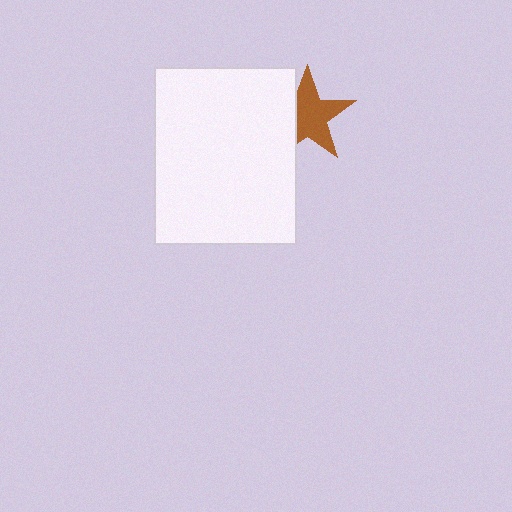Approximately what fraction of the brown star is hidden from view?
Roughly 31% of the brown star is hidden behind the white rectangle.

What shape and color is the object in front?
The object in front is a white rectangle.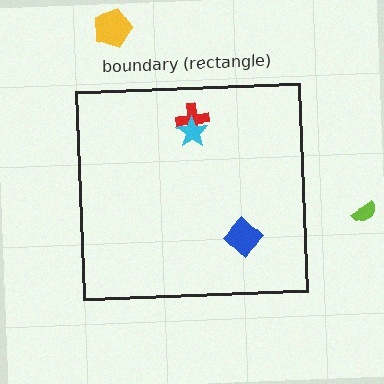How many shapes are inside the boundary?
3 inside, 2 outside.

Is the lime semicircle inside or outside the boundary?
Outside.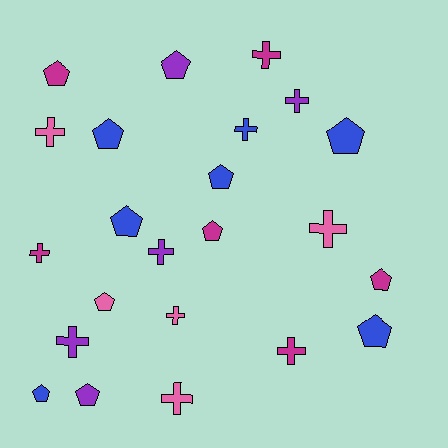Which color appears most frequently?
Blue, with 7 objects.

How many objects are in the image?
There are 23 objects.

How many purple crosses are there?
There are 3 purple crosses.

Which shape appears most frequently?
Pentagon, with 12 objects.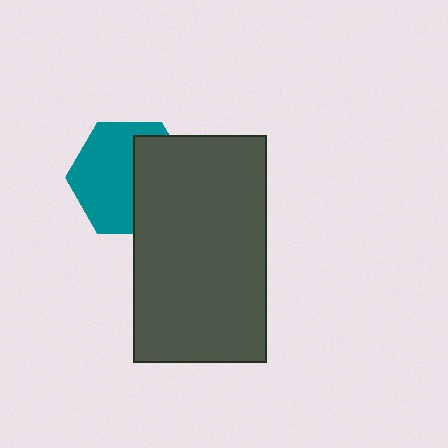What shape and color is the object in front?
The object in front is a dark gray rectangle.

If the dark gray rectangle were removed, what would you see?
You would see the complete teal hexagon.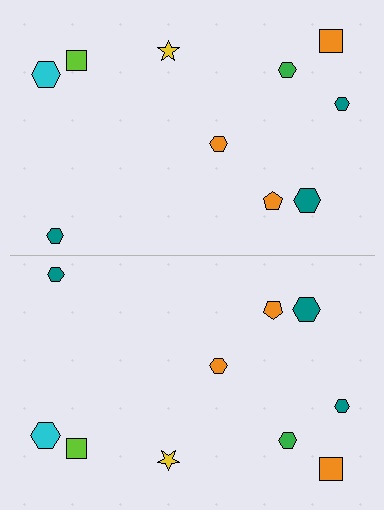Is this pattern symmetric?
Yes, this pattern has bilateral (reflection) symmetry.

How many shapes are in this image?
There are 20 shapes in this image.